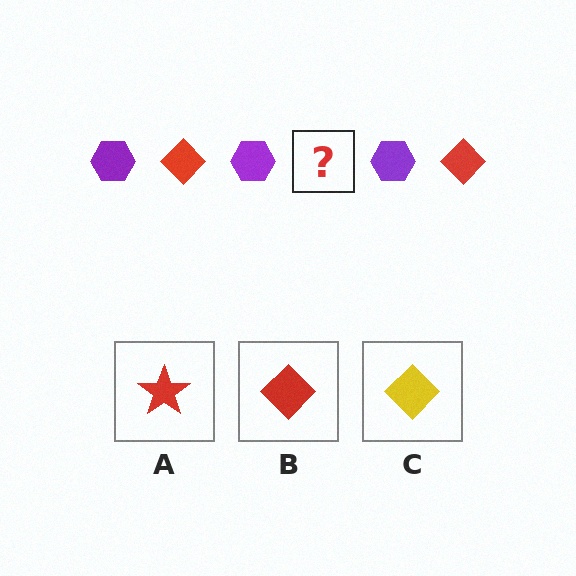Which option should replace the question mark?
Option B.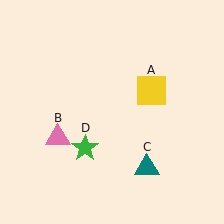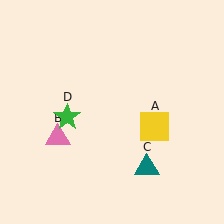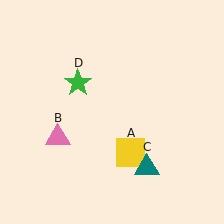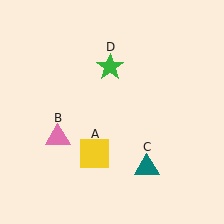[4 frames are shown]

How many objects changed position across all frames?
2 objects changed position: yellow square (object A), green star (object D).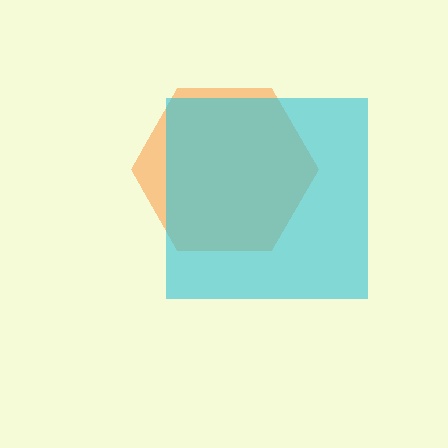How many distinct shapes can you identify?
There are 2 distinct shapes: an orange hexagon, a cyan square.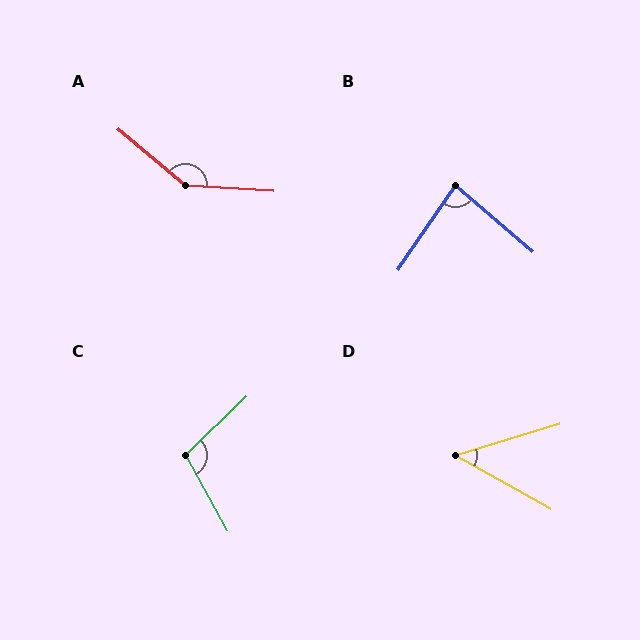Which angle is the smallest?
D, at approximately 46 degrees.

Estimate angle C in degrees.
Approximately 105 degrees.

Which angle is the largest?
A, at approximately 143 degrees.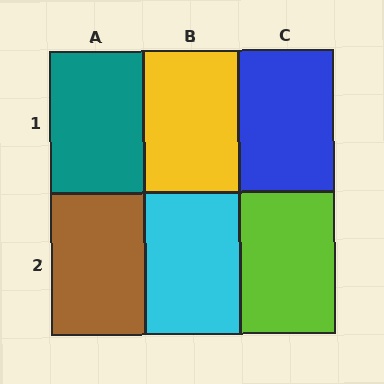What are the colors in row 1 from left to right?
Teal, yellow, blue.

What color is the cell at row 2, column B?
Cyan.